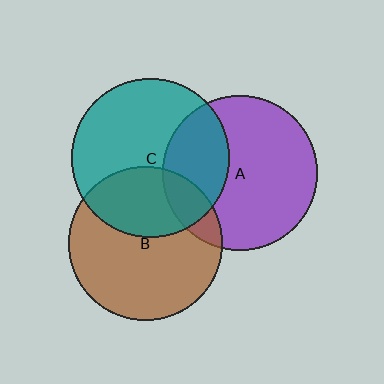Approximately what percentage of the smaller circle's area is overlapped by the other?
Approximately 15%.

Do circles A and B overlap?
Yes.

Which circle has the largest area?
Circle C (teal).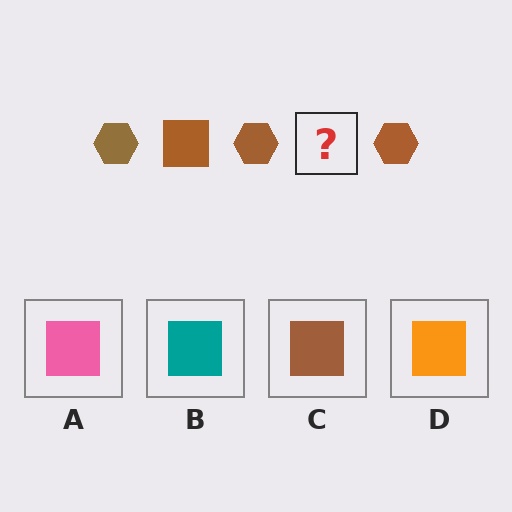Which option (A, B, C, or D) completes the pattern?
C.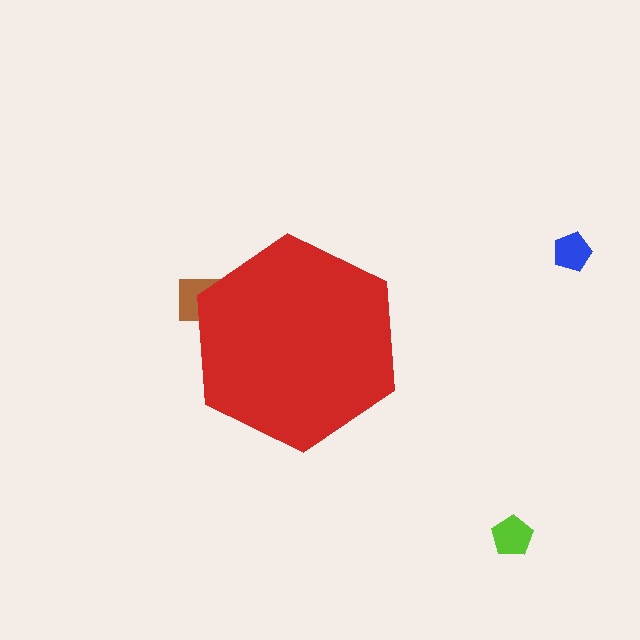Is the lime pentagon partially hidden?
No, the lime pentagon is fully visible.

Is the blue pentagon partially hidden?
No, the blue pentagon is fully visible.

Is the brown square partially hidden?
Yes, the brown square is partially hidden behind the red hexagon.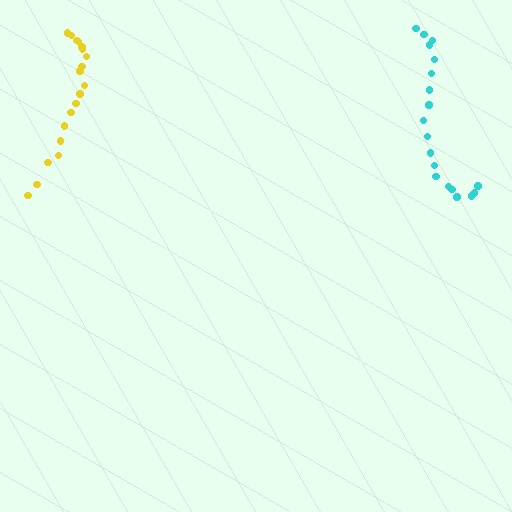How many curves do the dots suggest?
There are 2 distinct paths.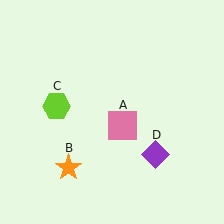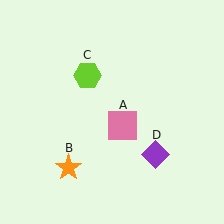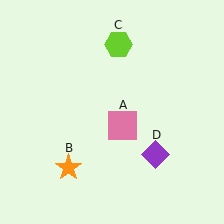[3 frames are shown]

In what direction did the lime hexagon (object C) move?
The lime hexagon (object C) moved up and to the right.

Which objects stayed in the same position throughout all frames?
Pink square (object A) and orange star (object B) and purple diamond (object D) remained stationary.